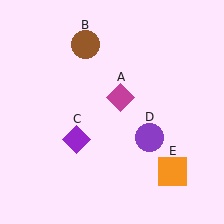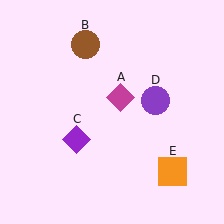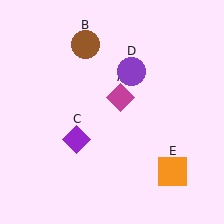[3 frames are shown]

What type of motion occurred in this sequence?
The purple circle (object D) rotated counterclockwise around the center of the scene.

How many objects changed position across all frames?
1 object changed position: purple circle (object D).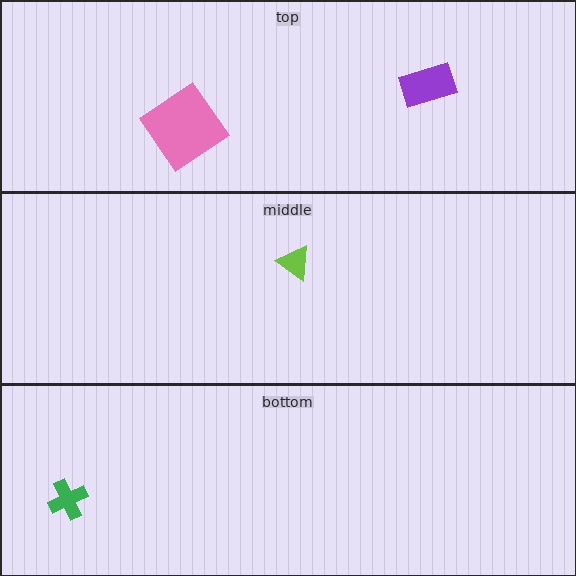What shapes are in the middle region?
The lime triangle.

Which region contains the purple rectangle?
The top region.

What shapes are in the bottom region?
The green cross.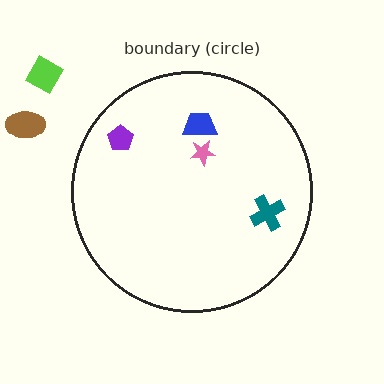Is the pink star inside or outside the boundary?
Inside.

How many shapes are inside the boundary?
4 inside, 2 outside.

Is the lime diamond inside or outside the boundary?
Outside.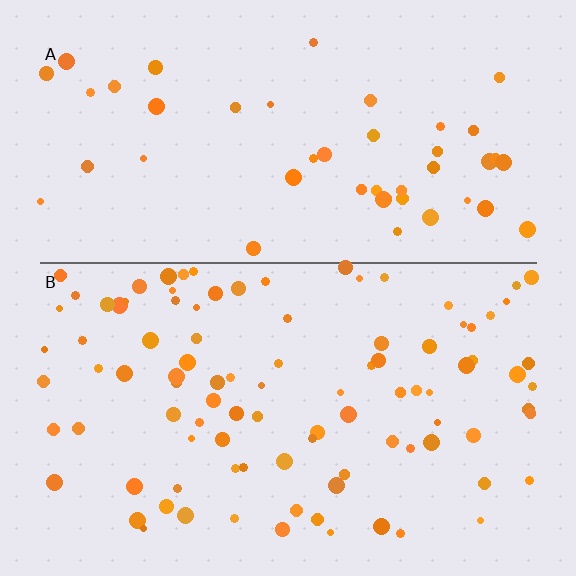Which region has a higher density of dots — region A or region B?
B (the bottom).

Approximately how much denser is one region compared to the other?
Approximately 2.1× — region B over region A.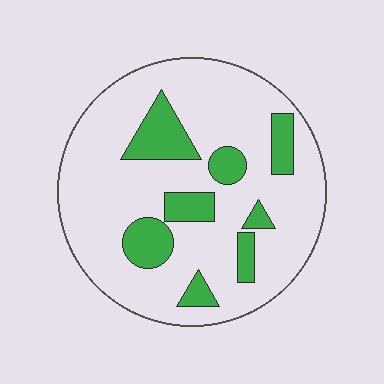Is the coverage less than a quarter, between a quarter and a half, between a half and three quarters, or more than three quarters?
Less than a quarter.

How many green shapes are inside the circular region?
8.